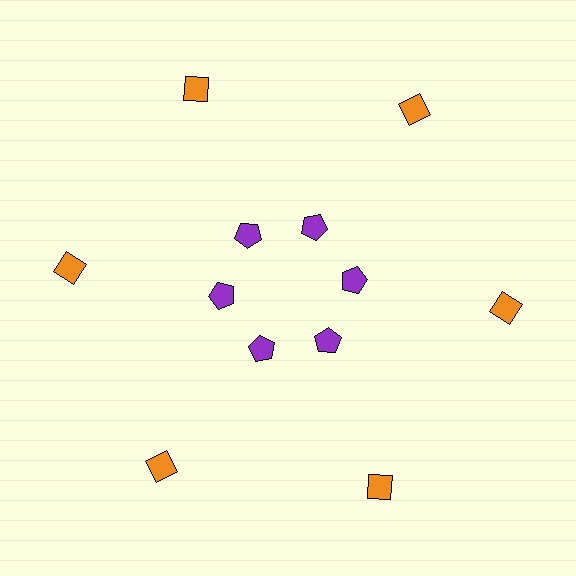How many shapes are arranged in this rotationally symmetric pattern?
There are 12 shapes, arranged in 6 groups of 2.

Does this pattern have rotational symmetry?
Yes, this pattern has 6-fold rotational symmetry. It looks the same after rotating 60 degrees around the center.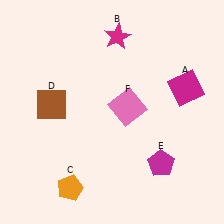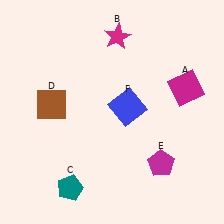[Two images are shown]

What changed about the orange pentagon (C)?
In Image 1, C is orange. In Image 2, it changed to teal.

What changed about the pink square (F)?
In Image 1, F is pink. In Image 2, it changed to blue.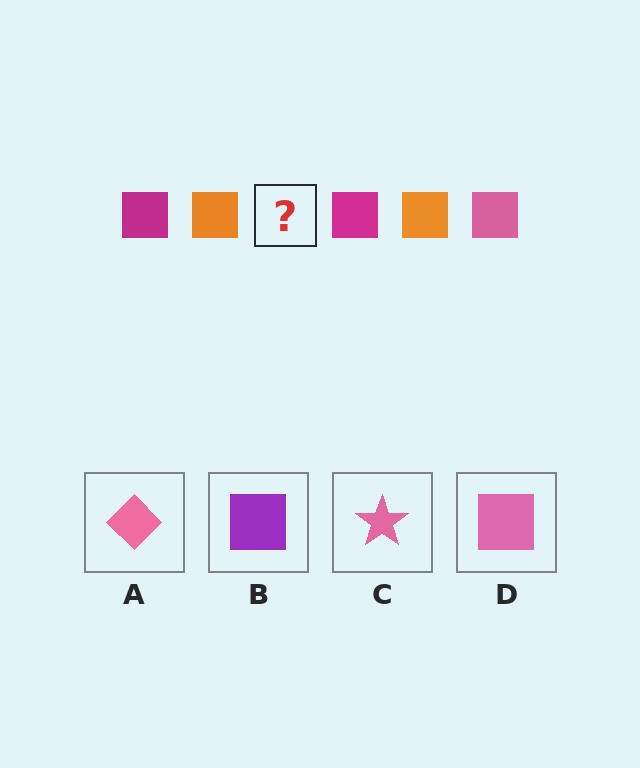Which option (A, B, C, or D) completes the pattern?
D.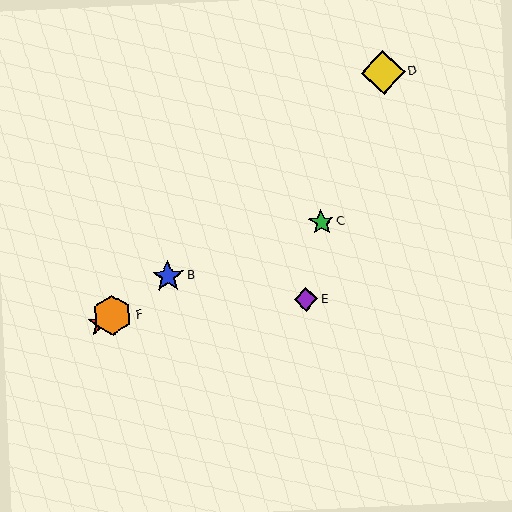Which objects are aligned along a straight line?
Objects A, B, F are aligned along a straight line.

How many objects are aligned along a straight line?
3 objects (A, B, F) are aligned along a straight line.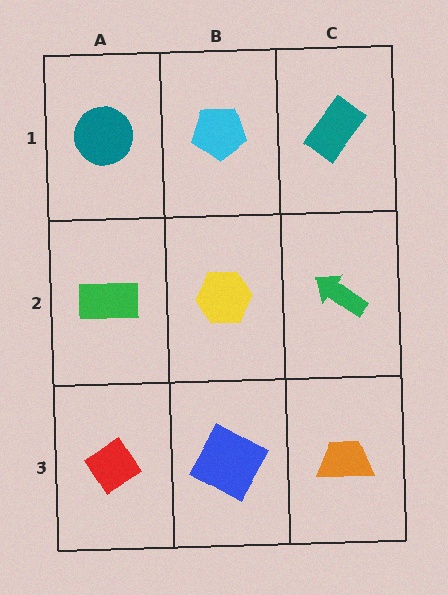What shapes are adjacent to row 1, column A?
A green rectangle (row 2, column A), a cyan pentagon (row 1, column B).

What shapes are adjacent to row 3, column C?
A green arrow (row 2, column C), a blue square (row 3, column B).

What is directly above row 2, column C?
A teal rectangle.